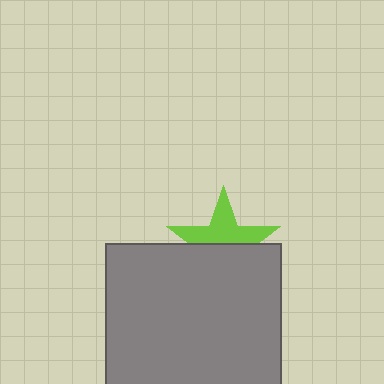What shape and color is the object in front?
The object in front is a gray square.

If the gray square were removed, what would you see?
You would see the complete lime star.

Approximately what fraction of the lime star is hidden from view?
Roughly 49% of the lime star is hidden behind the gray square.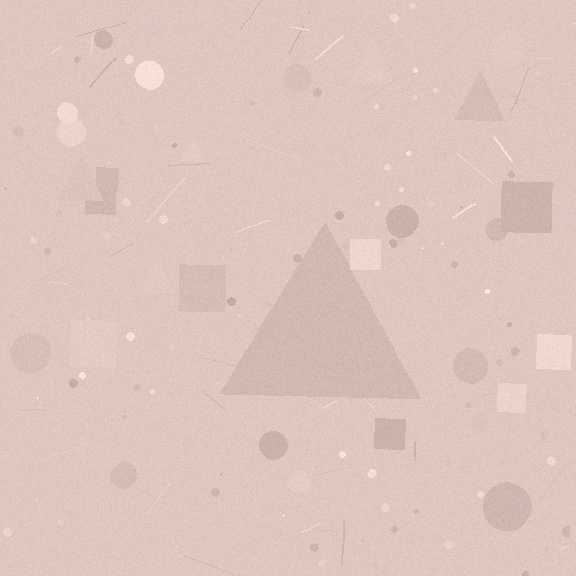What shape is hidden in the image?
A triangle is hidden in the image.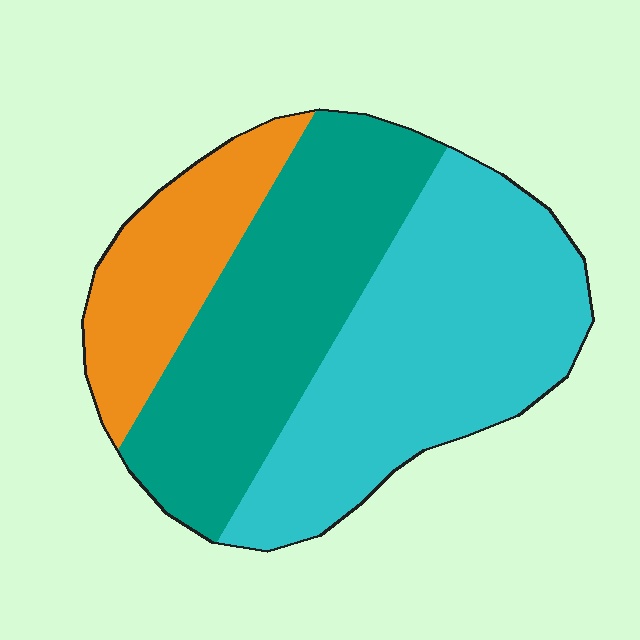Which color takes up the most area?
Cyan, at roughly 45%.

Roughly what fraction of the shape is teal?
Teal takes up about three eighths (3/8) of the shape.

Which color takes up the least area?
Orange, at roughly 20%.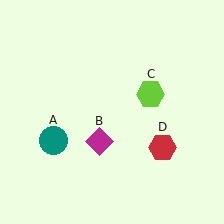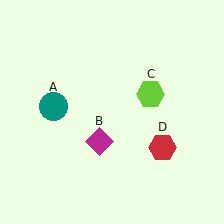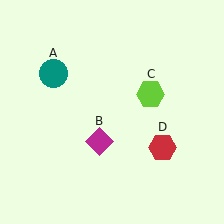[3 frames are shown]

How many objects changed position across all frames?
1 object changed position: teal circle (object A).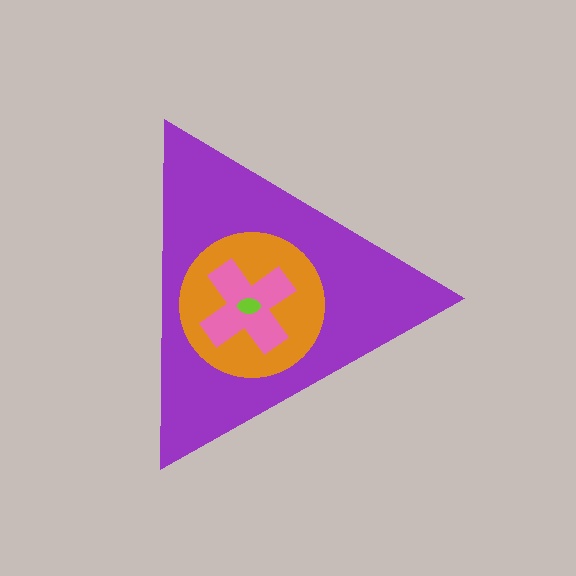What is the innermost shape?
The lime ellipse.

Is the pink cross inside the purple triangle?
Yes.